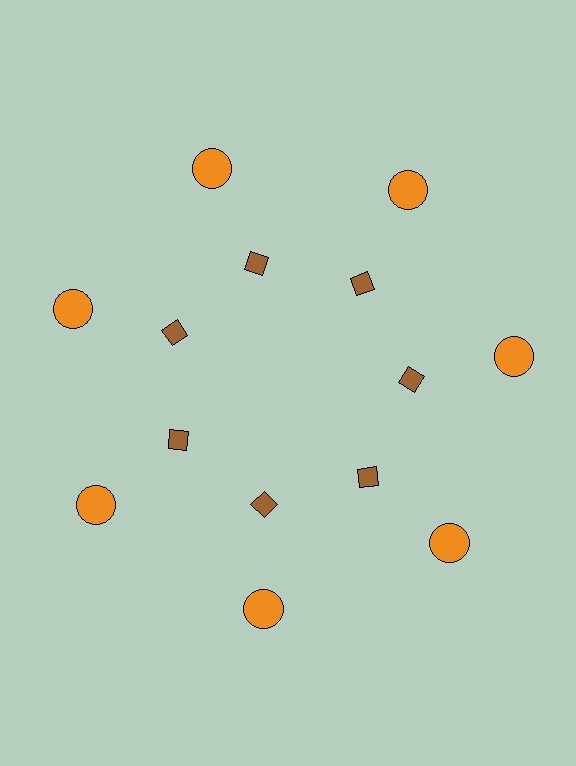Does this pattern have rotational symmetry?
Yes, this pattern has 7-fold rotational symmetry. It looks the same after rotating 51 degrees around the center.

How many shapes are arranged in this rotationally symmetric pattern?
There are 14 shapes, arranged in 7 groups of 2.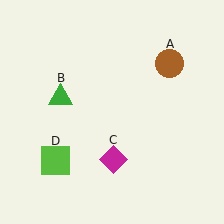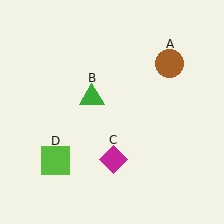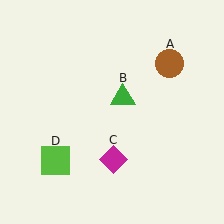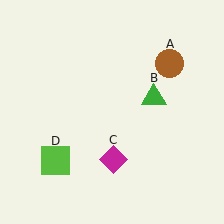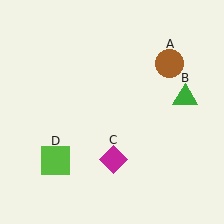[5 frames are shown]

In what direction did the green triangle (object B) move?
The green triangle (object B) moved right.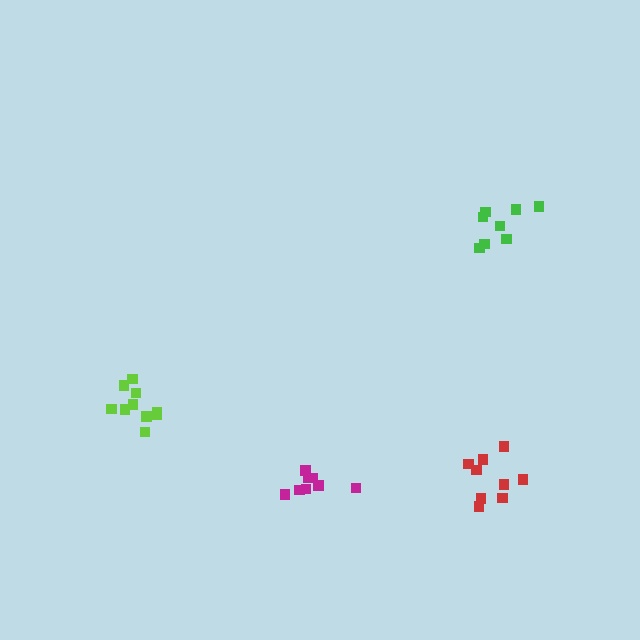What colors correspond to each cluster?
The clusters are colored: lime, magenta, red, green.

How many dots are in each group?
Group 1: 10 dots, Group 2: 8 dots, Group 3: 9 dots, Group 4: 8 dots (35 total).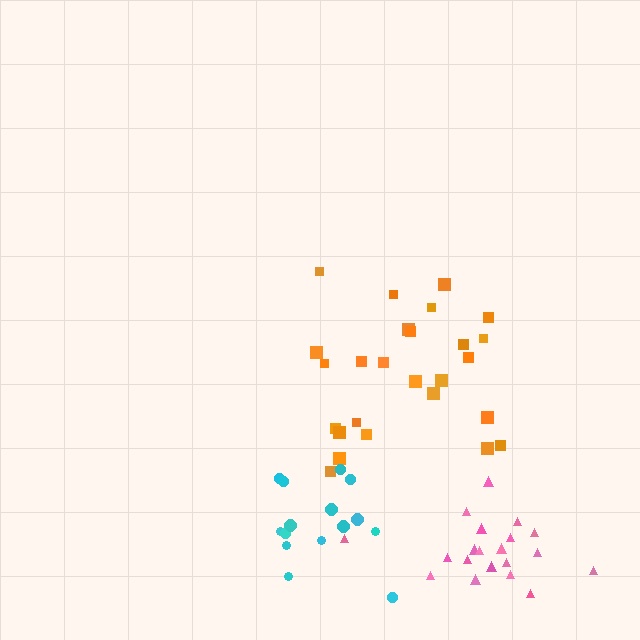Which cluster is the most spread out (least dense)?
Orange.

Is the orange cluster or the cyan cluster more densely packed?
Cyan.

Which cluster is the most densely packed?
Cyan.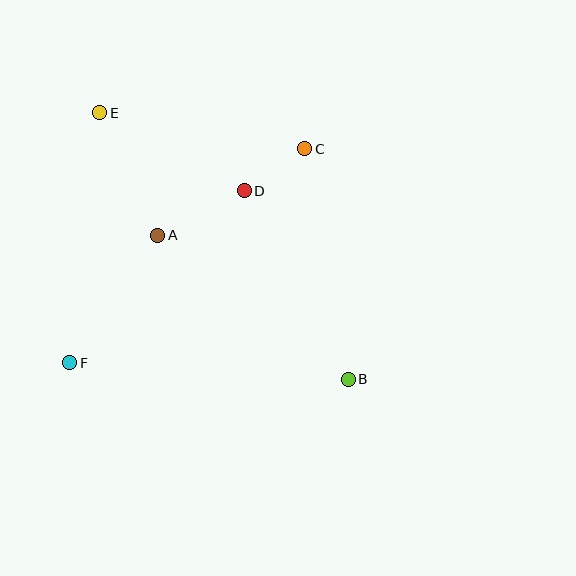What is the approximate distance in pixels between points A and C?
The distance between A and C is approximately 171 pixels.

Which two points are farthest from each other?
Points B and E are farthest from each other.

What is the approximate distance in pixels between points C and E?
The distance between C and E is approximately 208 pixels.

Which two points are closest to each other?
Points C and D are closest to each other.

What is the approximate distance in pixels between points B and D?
The distance between B and D is approximately 216 pixels.